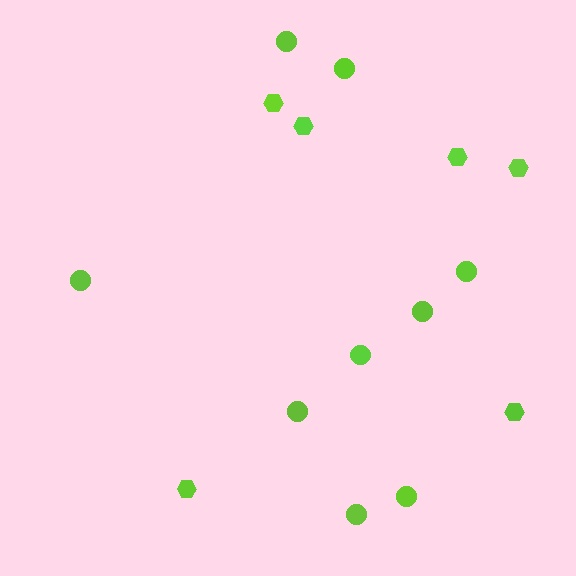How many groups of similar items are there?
There are 2 groups: one group of circles (9) and one group of hexagons (6).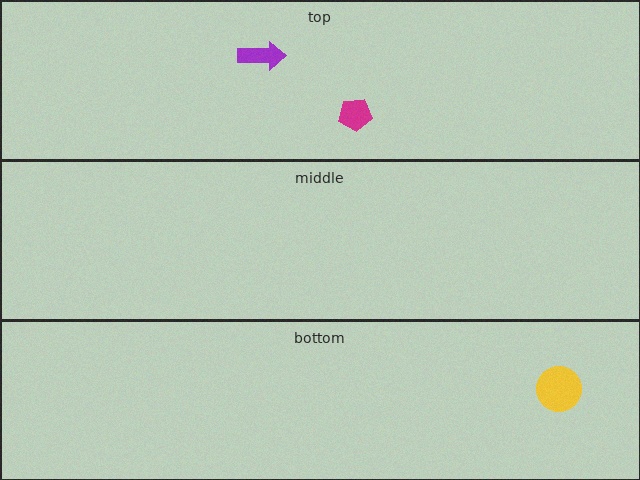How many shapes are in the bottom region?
1.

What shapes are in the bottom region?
The yellow circle.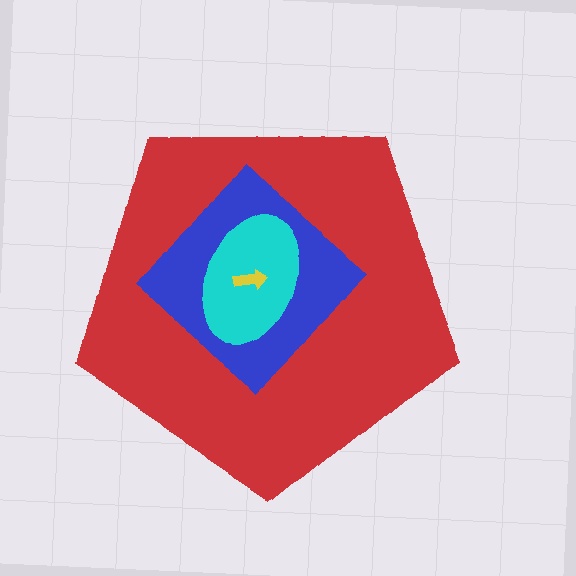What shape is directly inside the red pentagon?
The blue diamond.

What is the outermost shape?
The red pentagon.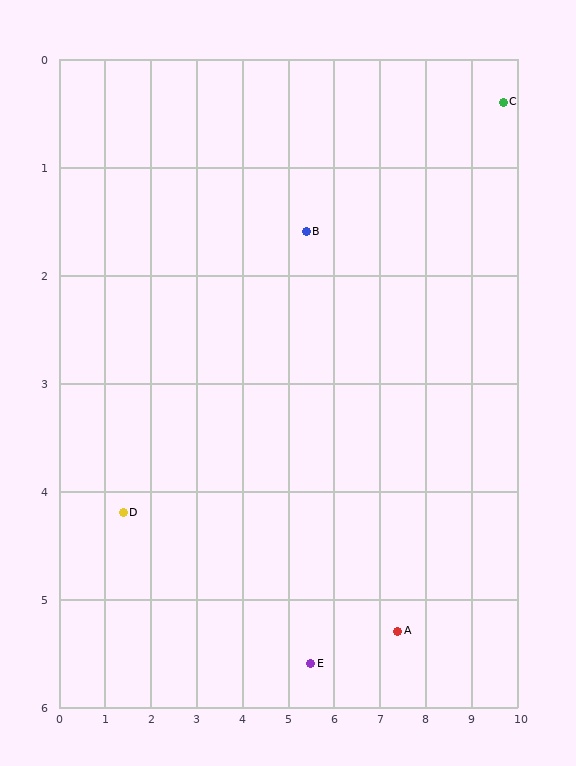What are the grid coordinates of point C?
Point C is at approximately (9.7, 0.4).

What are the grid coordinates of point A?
Point A is at approximately (7.4, 5.3).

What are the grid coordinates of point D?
Point D is at approximately (1.4, 4.2).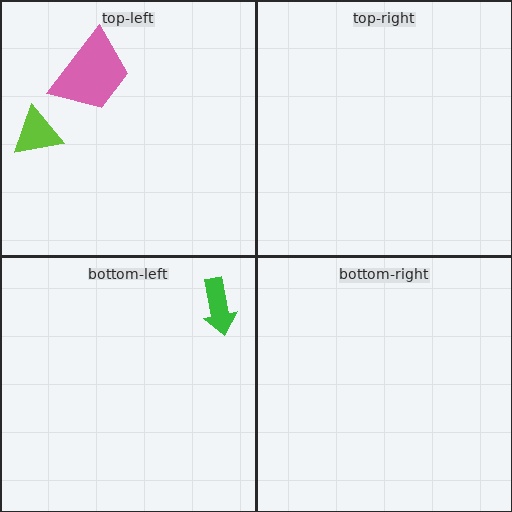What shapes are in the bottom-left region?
The green arrow.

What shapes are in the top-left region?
The pink trapezoid, the lime triangle.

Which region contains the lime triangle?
The top-left region.